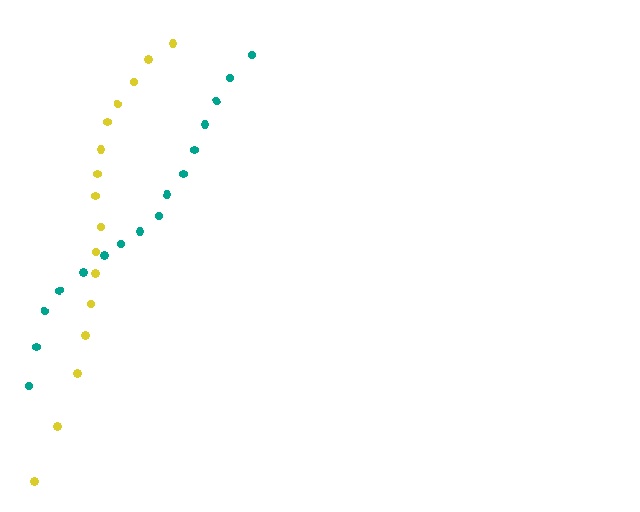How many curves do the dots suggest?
There are 2 distinct paths.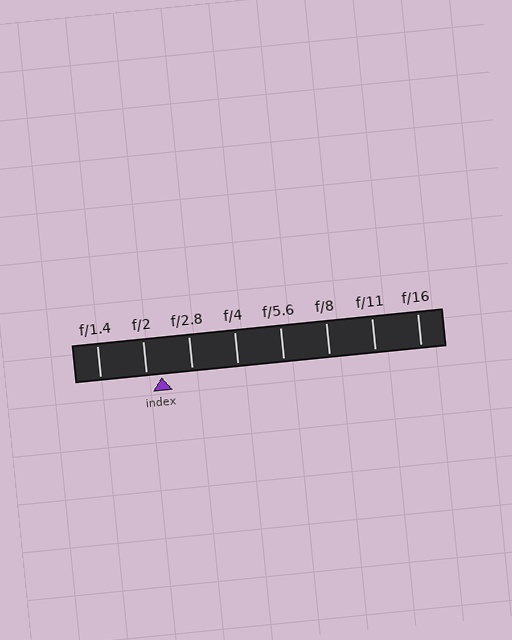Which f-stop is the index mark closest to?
The index mark is closest to f/2.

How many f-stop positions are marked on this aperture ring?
There are 8 f-stop positions marked.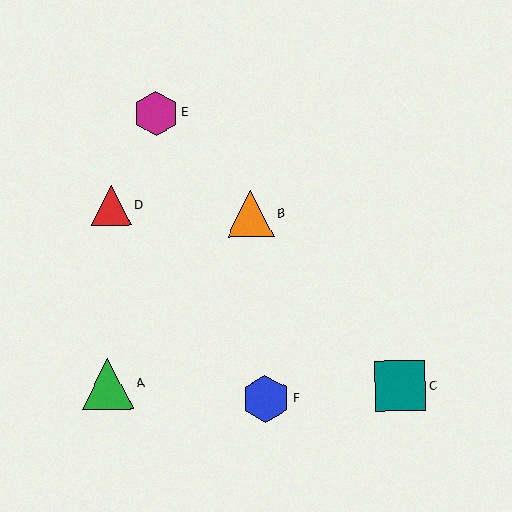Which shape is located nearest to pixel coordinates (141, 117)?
The magenta hexagon (labeled E) at (156, 113) is nearest to that location.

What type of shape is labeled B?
Shape B is an orange triangle.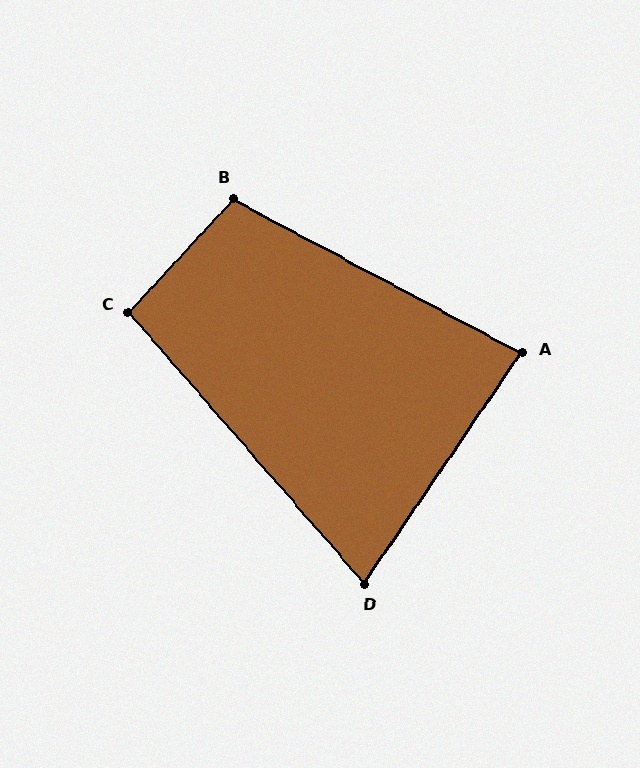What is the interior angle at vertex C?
Approximately 96 degrees (obtuse).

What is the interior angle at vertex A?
Approximately 84 degrees (acute).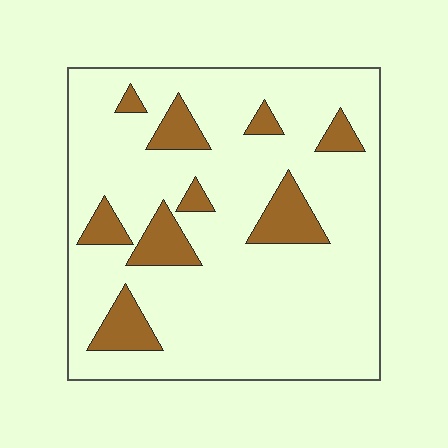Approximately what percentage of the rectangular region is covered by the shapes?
Approximately 15%.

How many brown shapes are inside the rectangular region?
9.